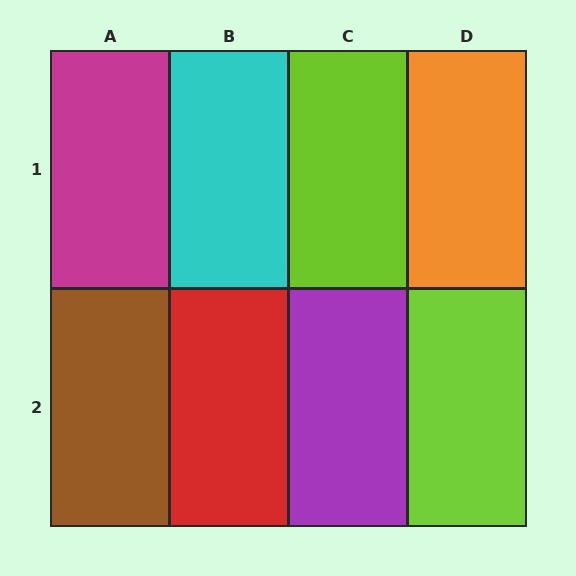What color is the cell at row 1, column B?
Cyan.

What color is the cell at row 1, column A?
Magenta.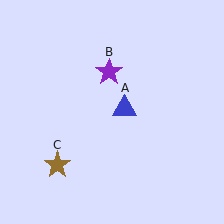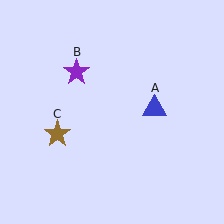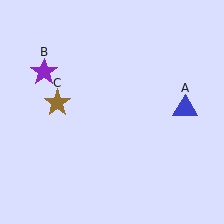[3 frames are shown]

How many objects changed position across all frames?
3 objects changed position: blue triangle (object A), purple star (object B), brown star (object C).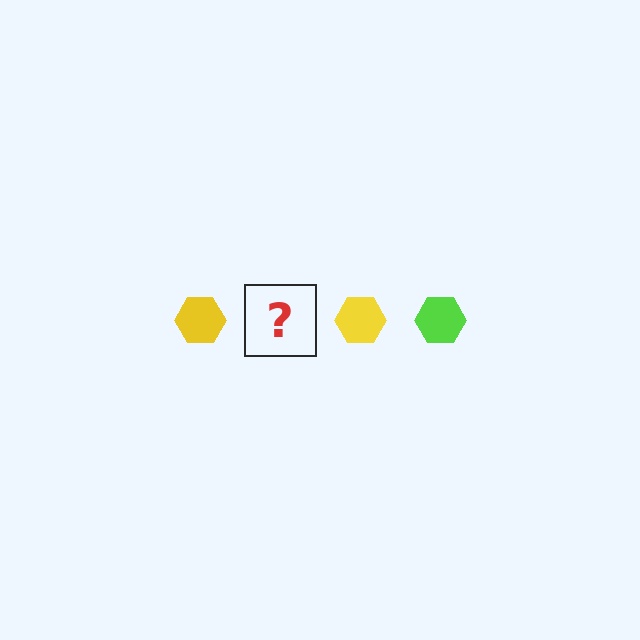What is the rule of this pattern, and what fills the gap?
The rule is that the pattern cycles through yellow, lime hexagons. The gap should be filled with a lime hexagon.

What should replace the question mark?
The question mark should be replaced with a lime hexagon.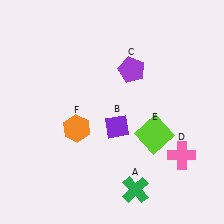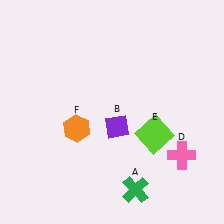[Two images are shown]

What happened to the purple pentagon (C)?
The purple pentagon (C) was removed in Image 2. It was in the top-right area of Image 1.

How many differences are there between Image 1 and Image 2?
There is 1 difference between the two images.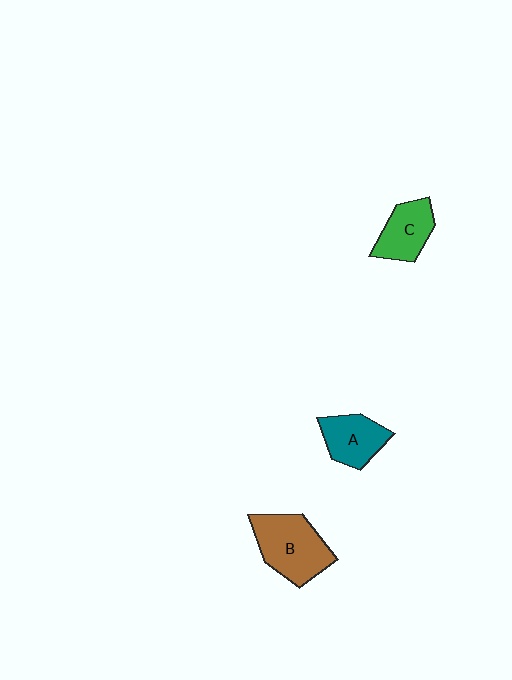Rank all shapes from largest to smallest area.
From largest to smallest: B (brown), A (teal), C (green).